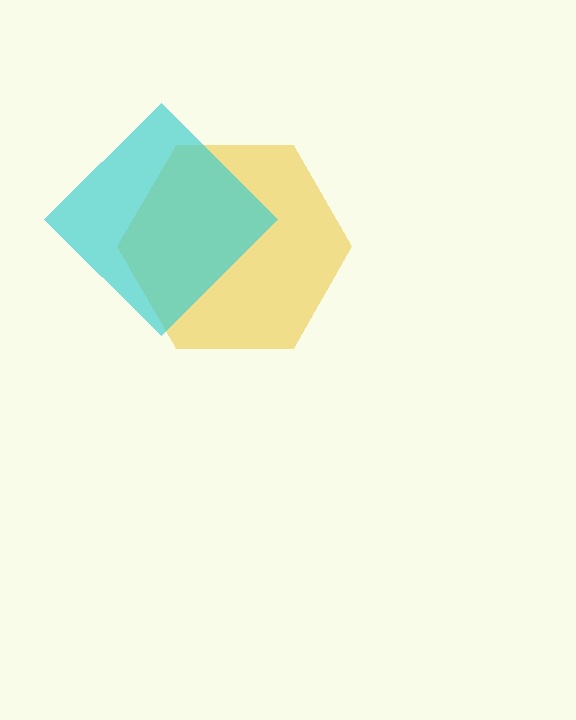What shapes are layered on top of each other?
The layered shapes are: a yellow hexagon, a cyan diamond.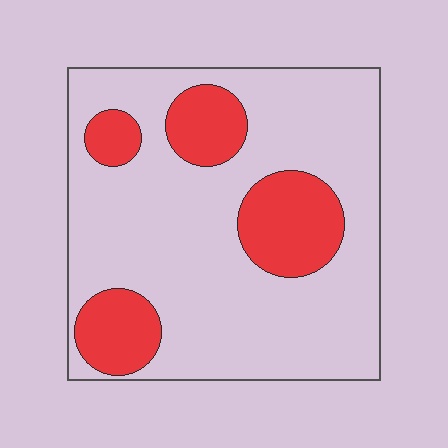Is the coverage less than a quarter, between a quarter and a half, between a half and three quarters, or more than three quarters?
Less than a quarter.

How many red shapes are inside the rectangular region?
4.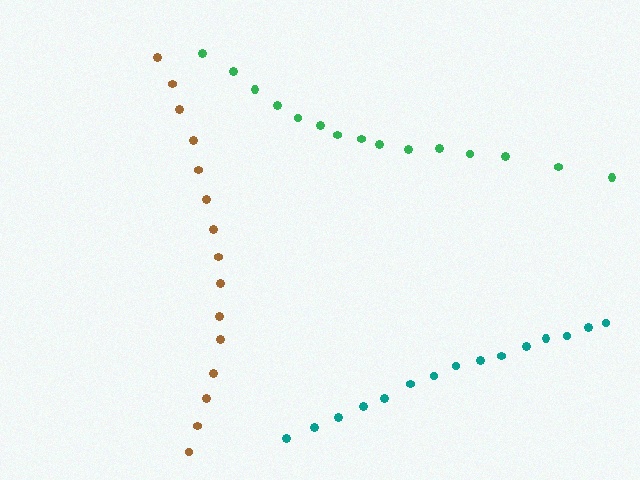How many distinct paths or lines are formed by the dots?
There are 3 distinct paths.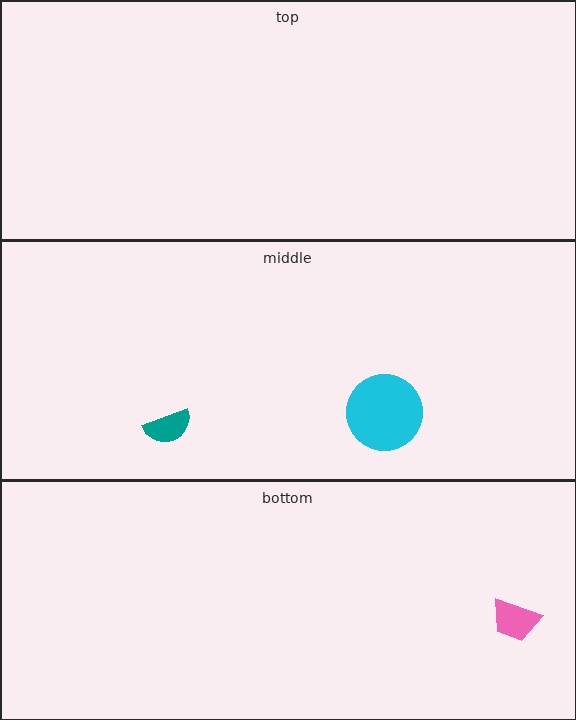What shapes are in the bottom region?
The pink trapezoid.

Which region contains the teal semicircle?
The middle region.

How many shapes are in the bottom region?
1.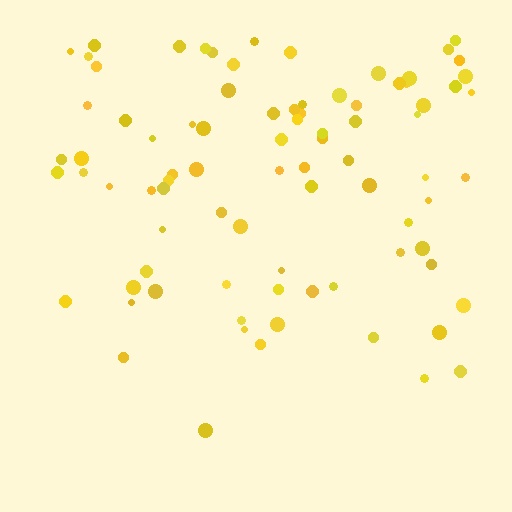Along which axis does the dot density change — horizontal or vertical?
Vertical.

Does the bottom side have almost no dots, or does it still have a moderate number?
Still a moderate number, just noticeably fewer than the top.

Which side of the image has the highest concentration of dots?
The top.